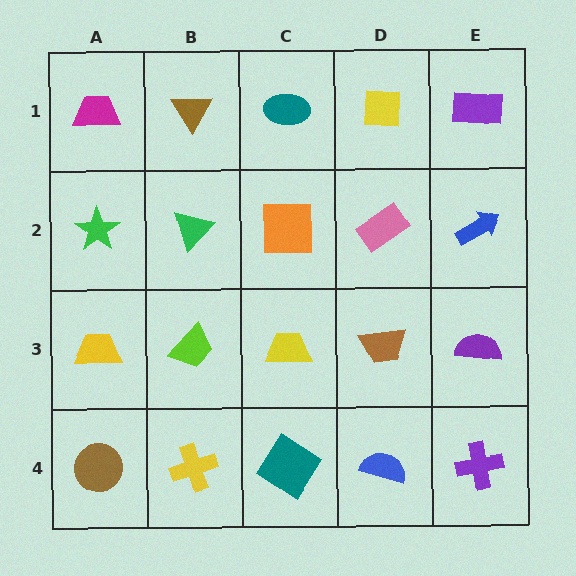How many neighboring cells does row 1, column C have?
3.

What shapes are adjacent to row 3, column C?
An orange square (row 2, column C), a teal diamond (row 4, column C), a lime trapezoid (row 3, column B), a brown trapezoid (row 3, column D).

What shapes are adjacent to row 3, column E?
A blue arrow (row 2, column E), a purple cross (row 4, column E), a brown trapezoid (row 3, column D).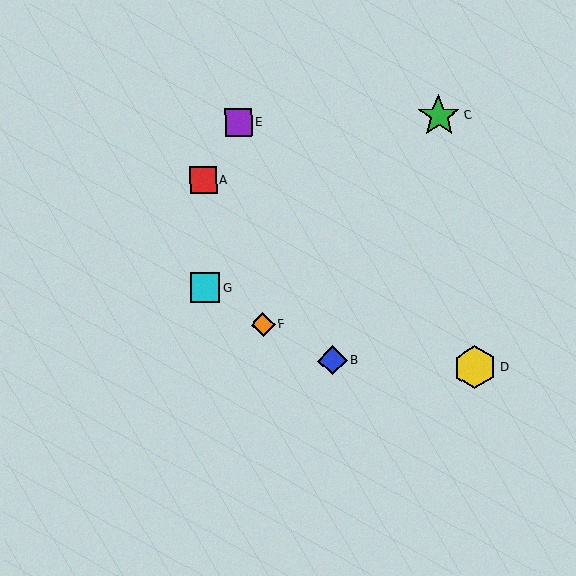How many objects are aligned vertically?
2 objects (A, G) are aligned vertically.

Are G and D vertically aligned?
No, G is at x≈205 and D is at x≈475.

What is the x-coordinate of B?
Object B is at x≈333.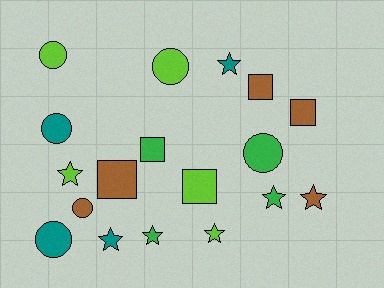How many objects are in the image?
There are 18 objects.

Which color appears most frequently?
Lime, with 5 objects.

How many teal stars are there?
There are 2 teal stars.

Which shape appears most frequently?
Star, with 7 objects.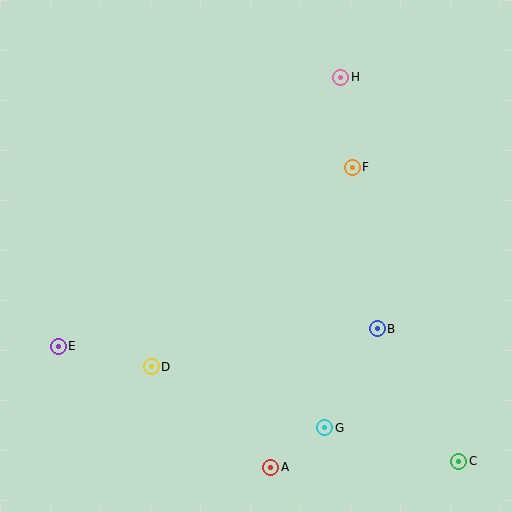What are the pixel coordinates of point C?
Point C is at (459, 461).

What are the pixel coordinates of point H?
Point H is at (341, 78).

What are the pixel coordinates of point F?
Point F is at (352, 167).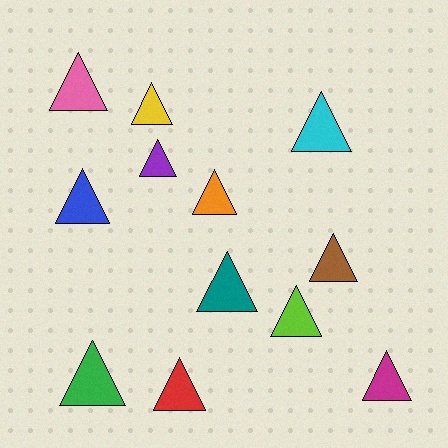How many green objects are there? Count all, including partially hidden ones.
There is 1 green object.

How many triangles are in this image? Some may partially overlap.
There are 12 triangles.